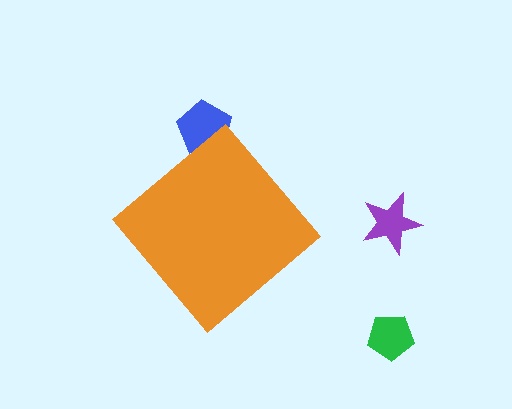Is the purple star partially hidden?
No, the purple star is fully visible.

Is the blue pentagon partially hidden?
Yes, the blue pentagon is partially hidden behind the orange diamond.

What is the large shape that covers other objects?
An orange diamond.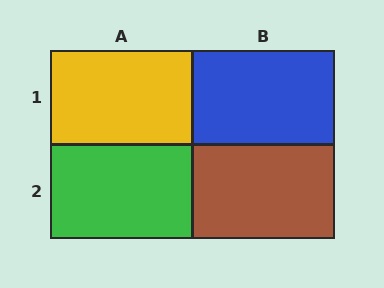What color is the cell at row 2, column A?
Green.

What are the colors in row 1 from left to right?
Yellow, blue.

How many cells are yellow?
1 cell is yellow.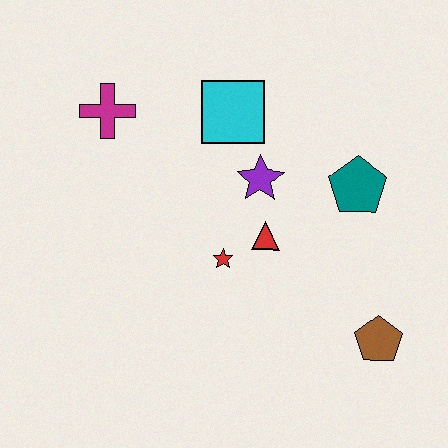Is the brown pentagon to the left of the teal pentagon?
No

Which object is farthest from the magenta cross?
The brown pentagon is farthest from the magenta cross.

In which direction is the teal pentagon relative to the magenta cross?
The teal pentagon is to the right of the magenta cross.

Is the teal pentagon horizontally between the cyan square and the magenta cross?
No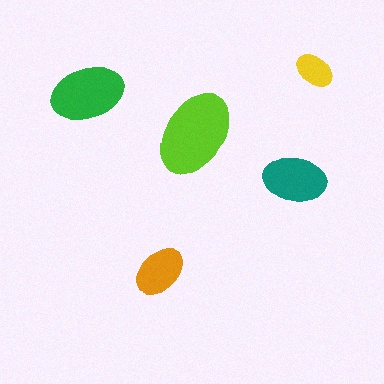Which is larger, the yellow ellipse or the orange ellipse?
The orange one.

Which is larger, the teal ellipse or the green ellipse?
The green one.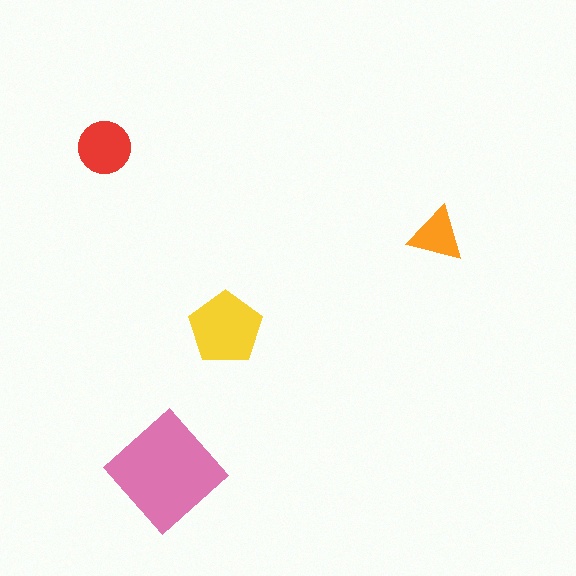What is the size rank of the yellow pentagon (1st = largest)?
2nd.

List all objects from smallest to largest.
The orange triangle, the red circle, the yellow pentagon, the pink diamond.